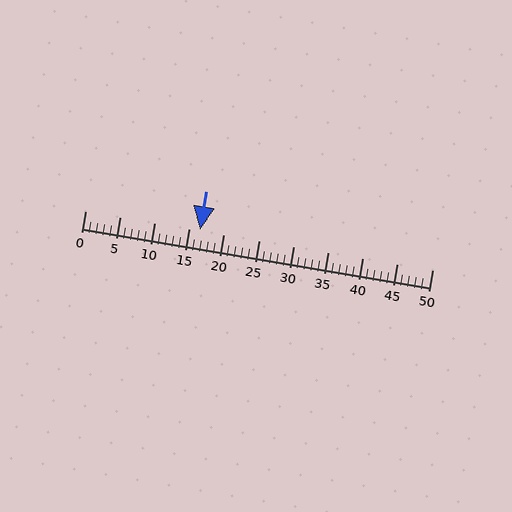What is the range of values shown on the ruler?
The ruler shows values from 0 to 50.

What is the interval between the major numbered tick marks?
The major tick marks are spaced 5 units apart.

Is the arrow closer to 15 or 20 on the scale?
The arrow is closer to 15.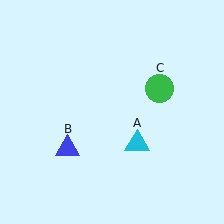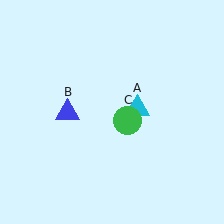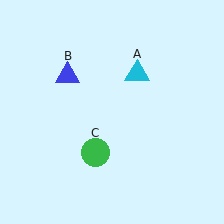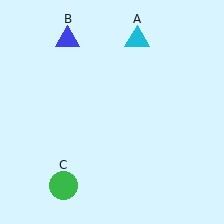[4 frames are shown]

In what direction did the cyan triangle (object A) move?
The cyan triangle (object A) moved up.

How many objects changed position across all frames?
3 objects changed position: cyan triangle (object A), blue triangle (object B), green circle (object C).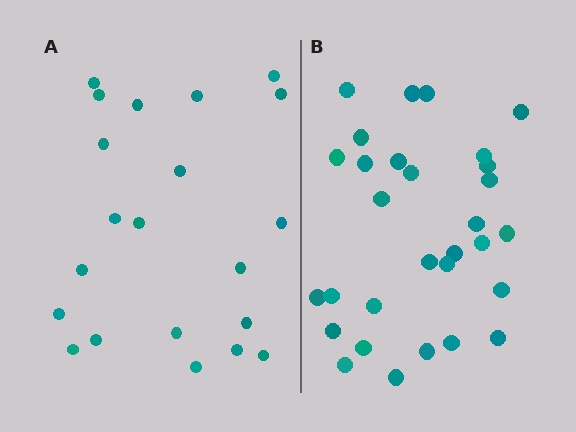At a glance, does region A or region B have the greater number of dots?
Region B (the right region) has more dots.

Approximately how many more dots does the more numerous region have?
Region B has roughly 8 or so more dots than region A.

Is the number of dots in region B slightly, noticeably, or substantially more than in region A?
Region B has noticeably more, but not dramatically so. The ratio is roughly 1.4 to 1.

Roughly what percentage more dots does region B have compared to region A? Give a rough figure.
About 45% more.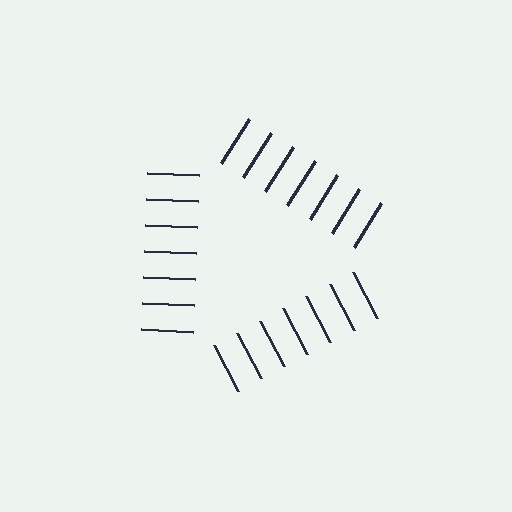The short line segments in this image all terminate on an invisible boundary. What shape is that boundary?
An illusory triangle — the line segments terminate on its edges but no continuous stroke is drawn.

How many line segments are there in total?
21 — 7 along each of the 3 edges.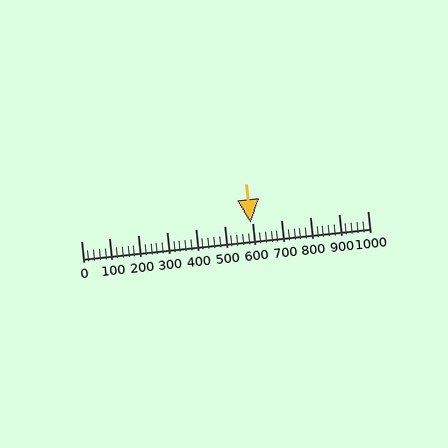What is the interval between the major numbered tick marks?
The major tick marks are spaced 100 units apart.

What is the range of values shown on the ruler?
The ruler shows values from 0 to 1000.